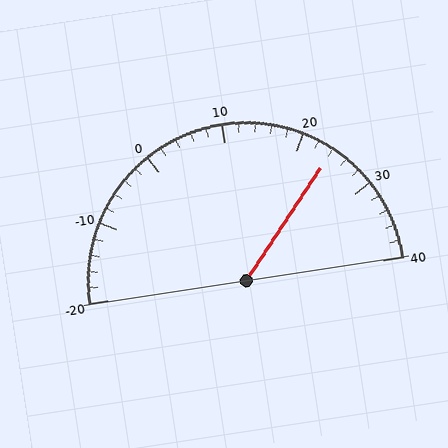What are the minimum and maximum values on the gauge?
The gauge ranges from -20 to 40.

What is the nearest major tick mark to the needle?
The nearest major tick mark is 20.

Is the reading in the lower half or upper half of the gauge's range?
The reading is in the upper half of the range (-20 to 40).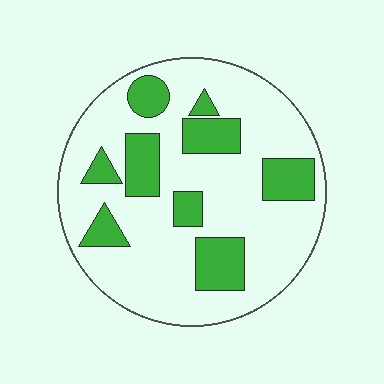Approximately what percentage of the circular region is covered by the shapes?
Approximately 25%.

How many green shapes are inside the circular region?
9.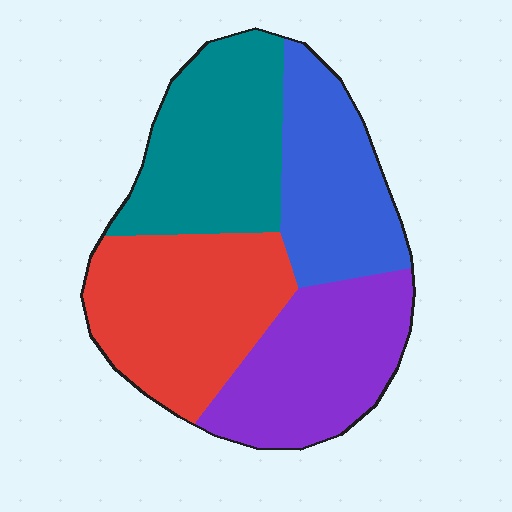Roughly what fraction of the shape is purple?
Purple takes up about one quarter (1/4) of the shape.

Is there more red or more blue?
Red.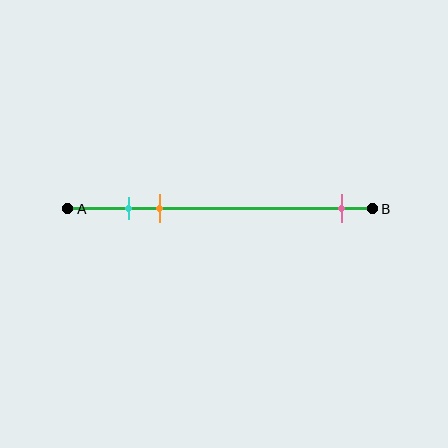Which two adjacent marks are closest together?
The cyan and orange marks are the closest adjacent pair.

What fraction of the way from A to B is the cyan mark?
The cyan mark is approximately 20% (0.2) of the way from A to B.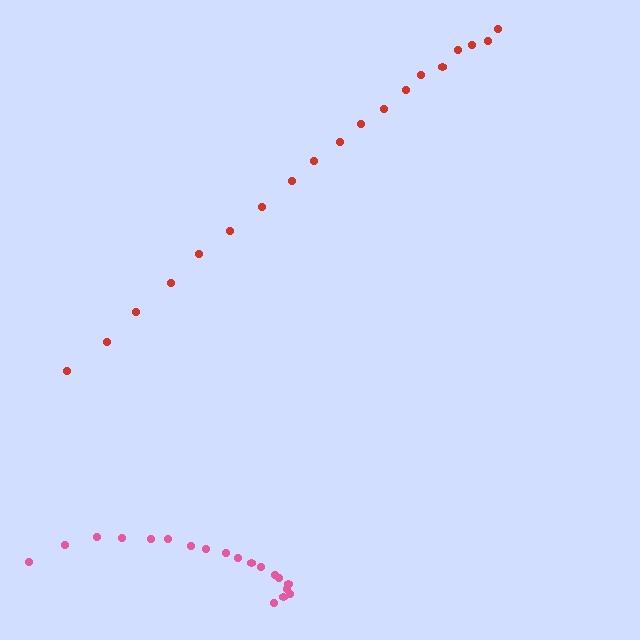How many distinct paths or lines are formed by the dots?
There are 2 distinct paths.